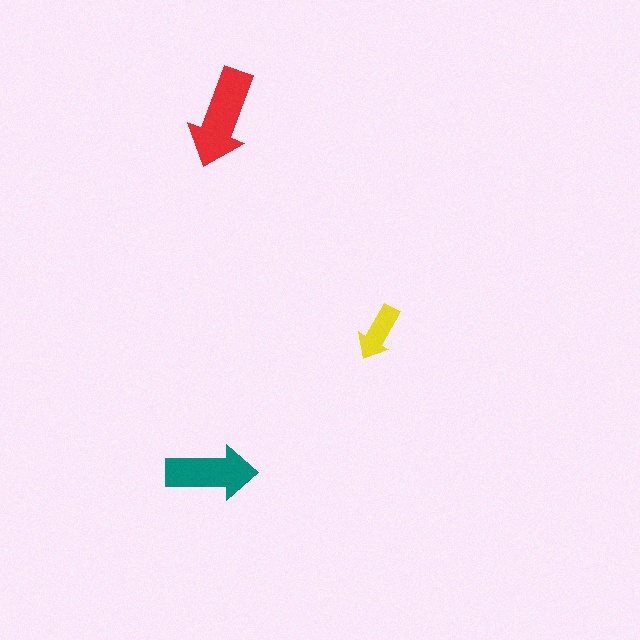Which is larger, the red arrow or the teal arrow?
The red one.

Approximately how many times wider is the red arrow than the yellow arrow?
About 1.5 times wider.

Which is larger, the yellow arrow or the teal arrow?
The teal one.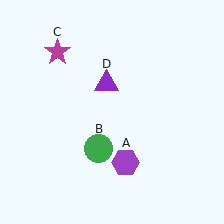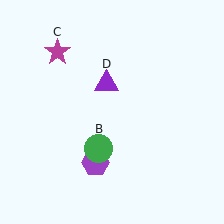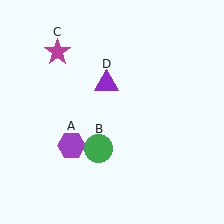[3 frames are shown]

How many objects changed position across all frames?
1 object changed position: purple hexagon (object A).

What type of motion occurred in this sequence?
The purple hexagon (object A) rotated clockwise around the center of the scene.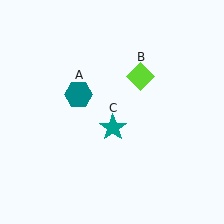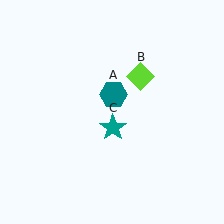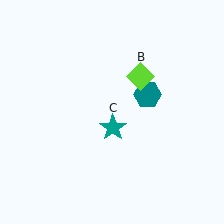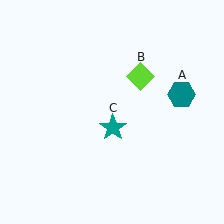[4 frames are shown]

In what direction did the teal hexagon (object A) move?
The teal hexagon (object A) moved right.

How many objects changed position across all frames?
1 object changed position: teal hexagon (object A).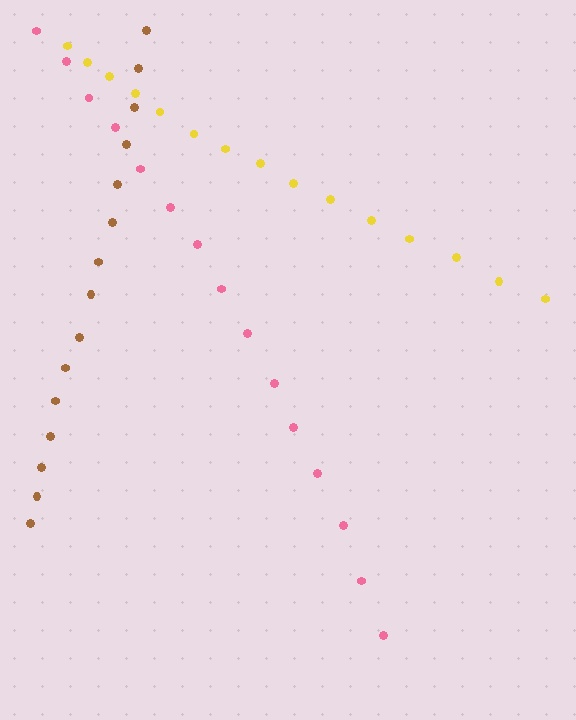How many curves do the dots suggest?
There are 3 distinct paths.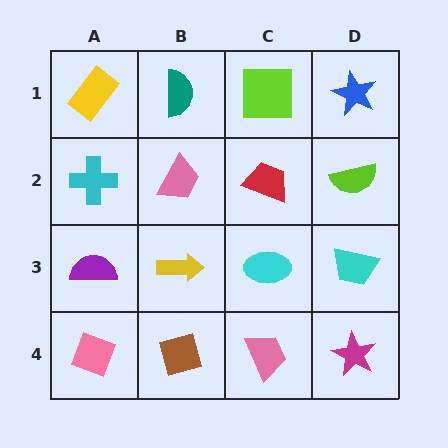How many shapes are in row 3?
4 shapes.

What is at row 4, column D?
A magenta star.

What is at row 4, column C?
A pink trapezoid.